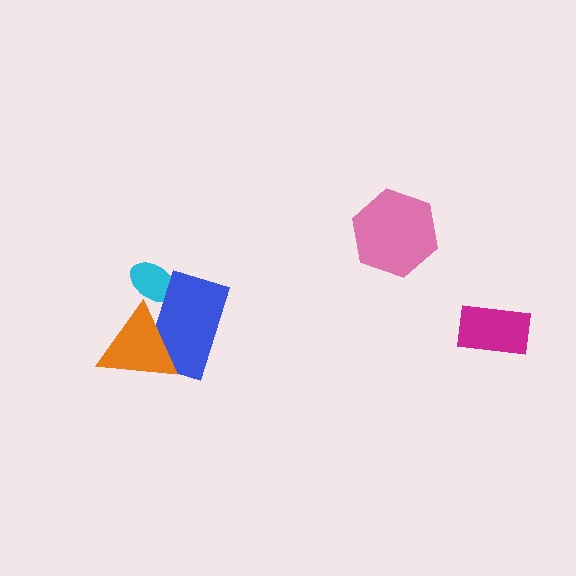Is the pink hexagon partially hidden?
No, no other shape covers it.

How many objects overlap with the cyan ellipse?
1 object overlaps with the cyan ellipse.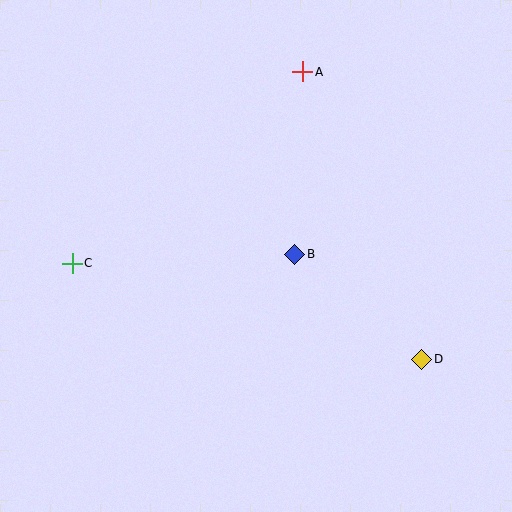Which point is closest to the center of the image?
Point B at (295, 254) is closest to the center.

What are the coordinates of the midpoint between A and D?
The midpoint between A and D is at (362, 215).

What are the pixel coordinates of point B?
Point B is at (295, 254).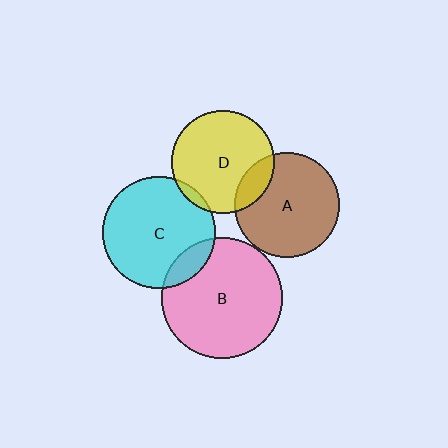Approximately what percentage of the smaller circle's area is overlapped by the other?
Approximately 15%.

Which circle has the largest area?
Circle B (pink).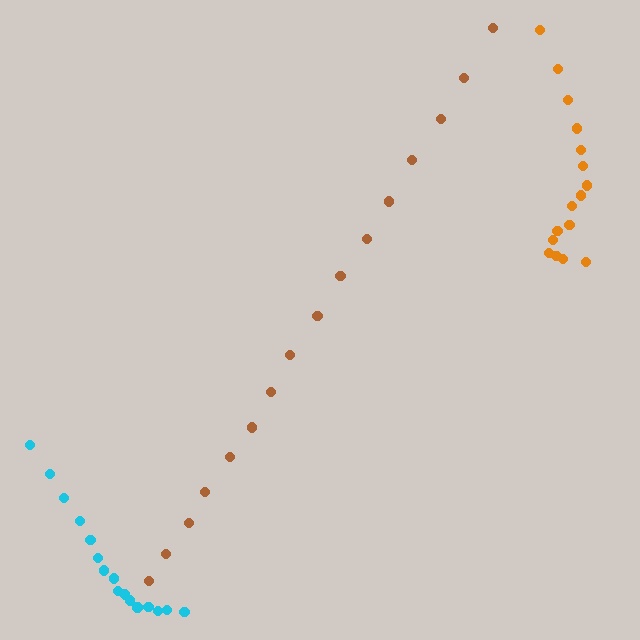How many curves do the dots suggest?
There are 3 distinct paths.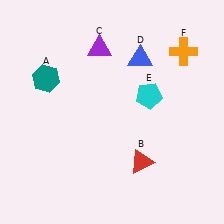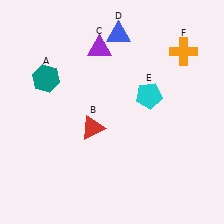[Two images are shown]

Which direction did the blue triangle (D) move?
The blue triangle (D) moved up.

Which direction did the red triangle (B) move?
The red triangle (B) moved left.